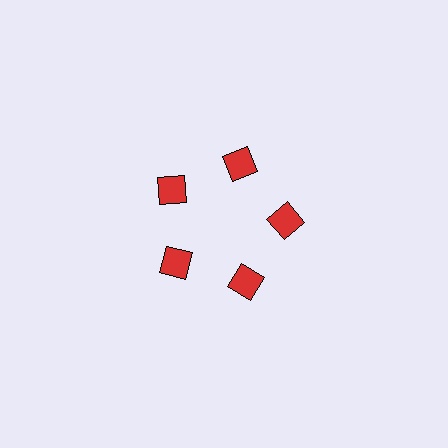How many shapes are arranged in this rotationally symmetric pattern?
There are 5 shapes, arranged in 5 groups of 1.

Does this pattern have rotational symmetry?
Yes, this pattern has 5-fold rotational symmetry. It looks the same after rotating 72 degrees around the center.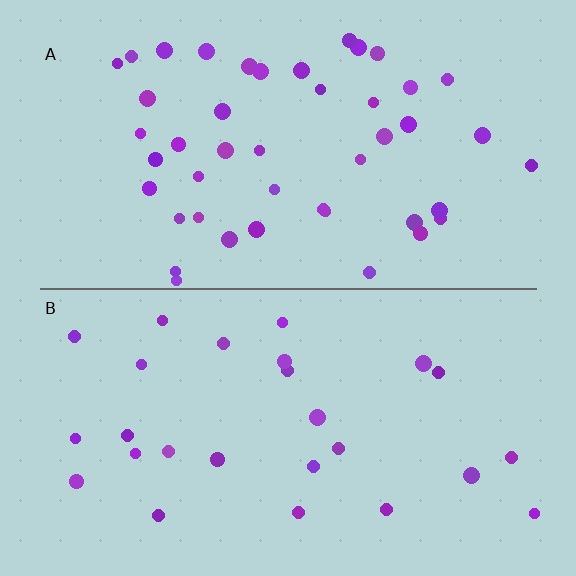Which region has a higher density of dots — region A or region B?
A (the top).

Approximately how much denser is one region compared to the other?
Approximately 1.7× — region A over region B.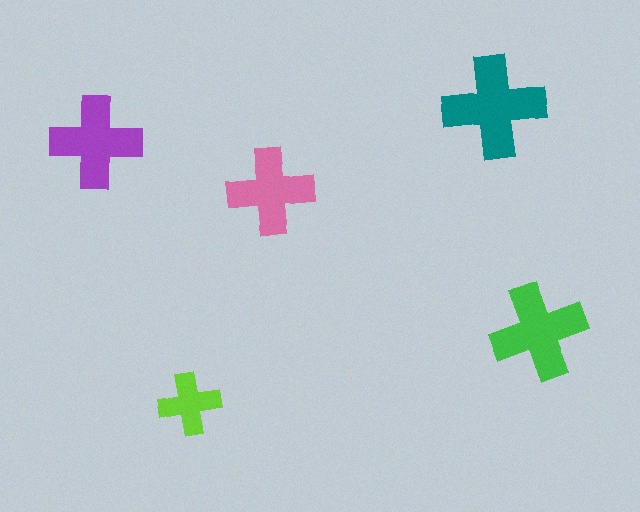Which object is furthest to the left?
The purple cross is leftmost.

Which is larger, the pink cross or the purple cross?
The purple one.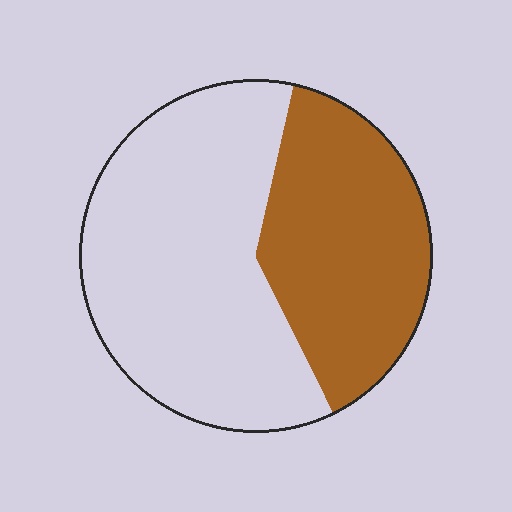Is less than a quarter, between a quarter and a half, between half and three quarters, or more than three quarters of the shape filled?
Between a quarter and a half.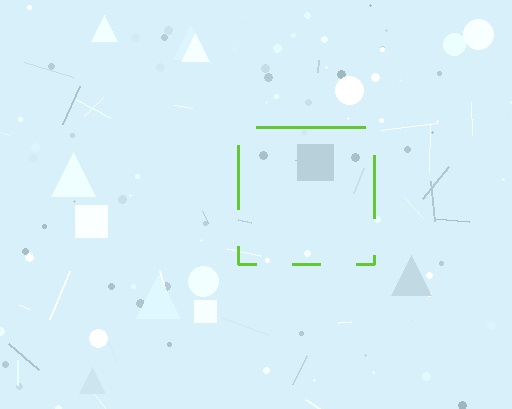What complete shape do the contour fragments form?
The contour fragments form a square.